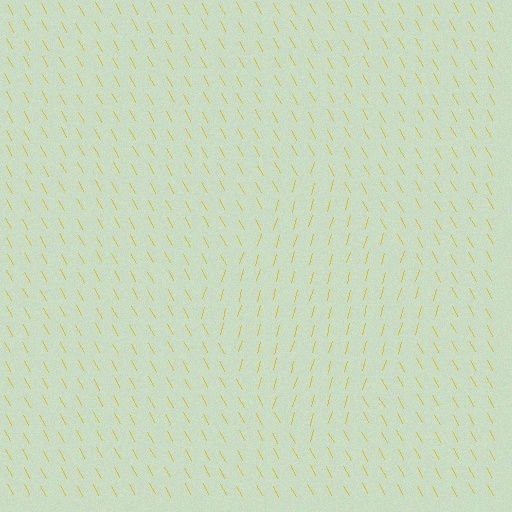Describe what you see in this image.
The image is filled with small yellow line segments. A diamond region in the image has lines oriented differently from the surrounding lines, creating a visible texture boundary.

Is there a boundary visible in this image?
Yes, there is a texture boundary formed by a change in line orientation.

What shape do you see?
I see a diamond.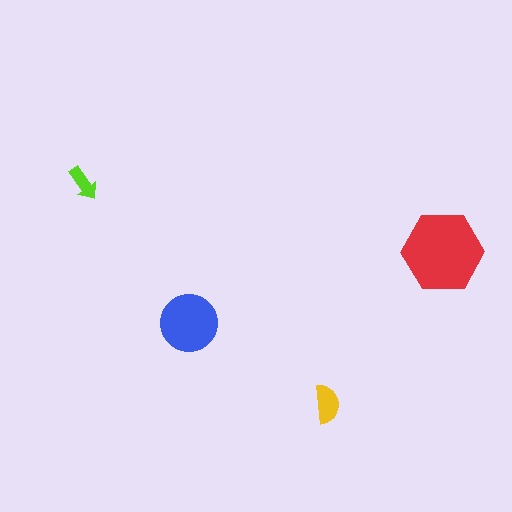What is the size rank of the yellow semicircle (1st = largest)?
3rd.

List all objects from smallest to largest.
The lime arrow, the yellow semicircle, the blue circle, the red hexagon.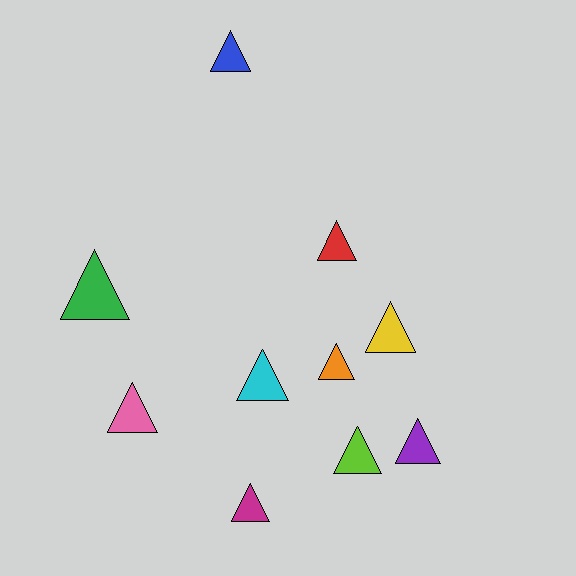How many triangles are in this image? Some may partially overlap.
There are 10 triangles.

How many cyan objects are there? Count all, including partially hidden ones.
There is 1 cyan object.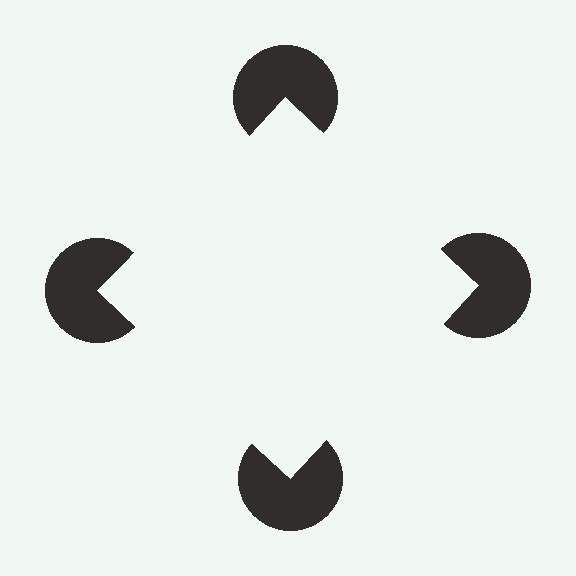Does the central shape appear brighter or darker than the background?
It typically appears slightly brighter than the background, even though no actual brightness change is drawn.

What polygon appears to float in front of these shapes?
An illusory square — its edges are inferred from the aligned wedge cuts in the pac-man discs, not physically drawn.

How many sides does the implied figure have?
4 sides.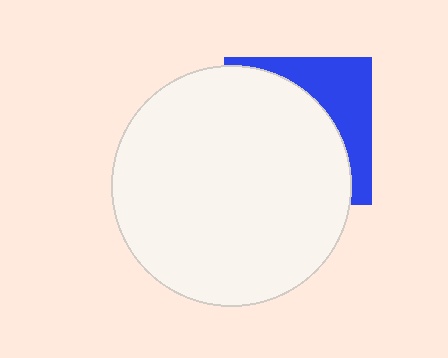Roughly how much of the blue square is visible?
A small part of it is visible (roughly 32%).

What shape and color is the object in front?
The object in front is a white circle.